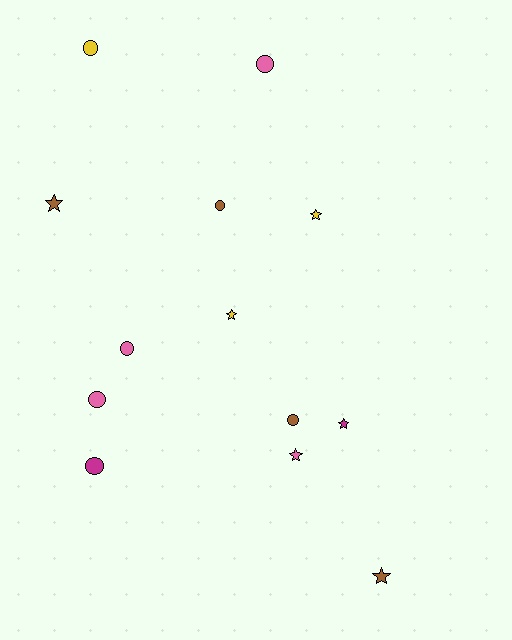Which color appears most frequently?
Pink, with 4 objects.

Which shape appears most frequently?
Circle, with 7 objects.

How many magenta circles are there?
There is 1 magenta circle.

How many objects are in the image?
There are 13 objects.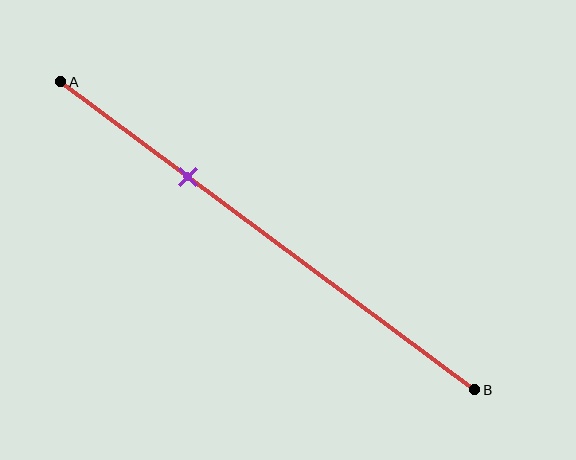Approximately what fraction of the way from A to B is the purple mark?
The purple mark is approximately 30% of the way from A to B.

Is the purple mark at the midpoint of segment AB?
No, the mark is at about 30% from A, not at the 50% midpoint.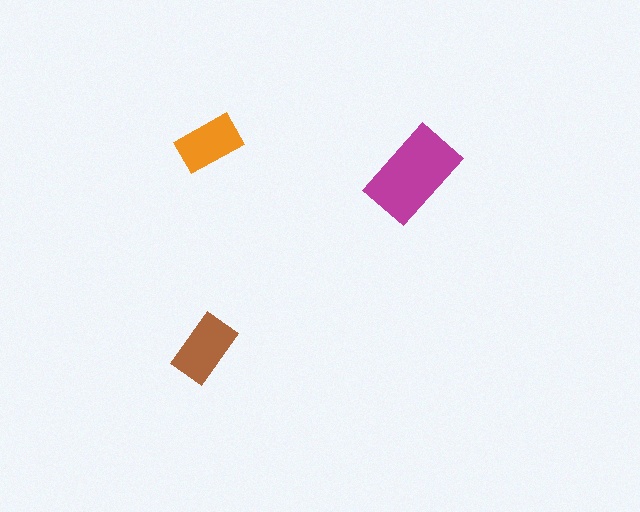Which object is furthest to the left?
The brown rectangle is leftmost.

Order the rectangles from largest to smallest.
the magenta one, the brown one, the orange one.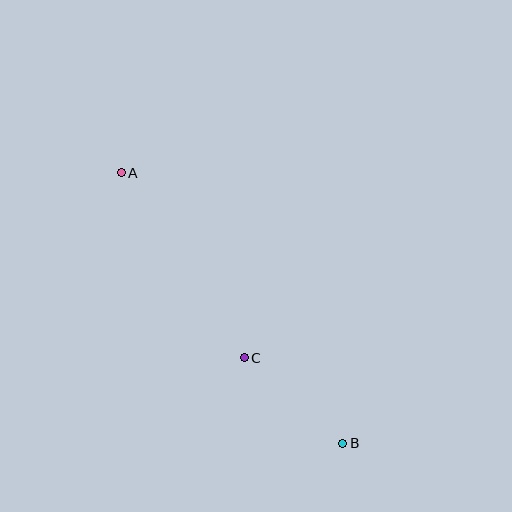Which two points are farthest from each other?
Points A and B are farthest from each other.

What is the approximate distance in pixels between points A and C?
The distance between A and C is approximately 222 pixels.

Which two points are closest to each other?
Points B and C are closest to each other.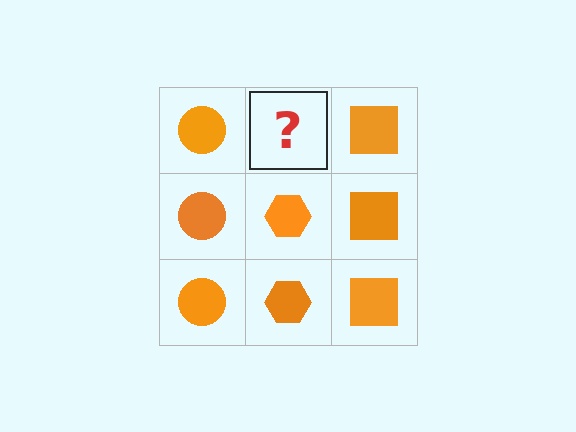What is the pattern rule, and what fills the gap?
The rule is that each column has a consistent shape. The gap should be filled with an orange hexagon.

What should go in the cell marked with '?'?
The missing cell should contain an orange hexagon.